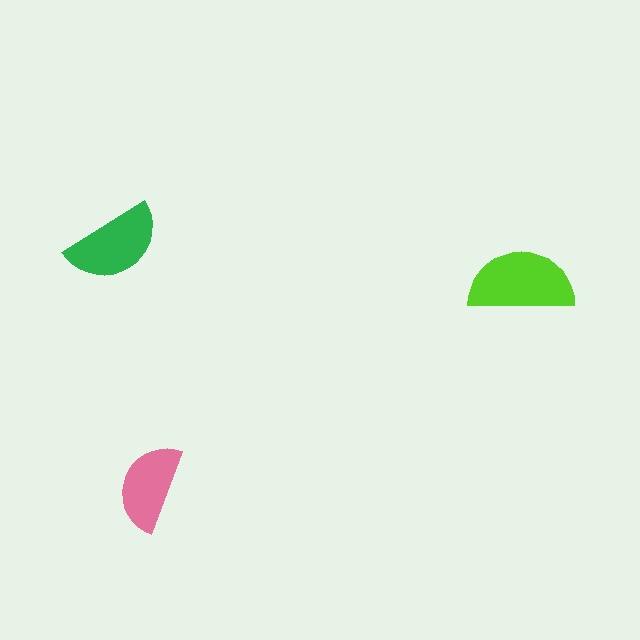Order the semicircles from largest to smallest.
the lime one, the green one, the pink one.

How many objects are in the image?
There are 3 objects in the image.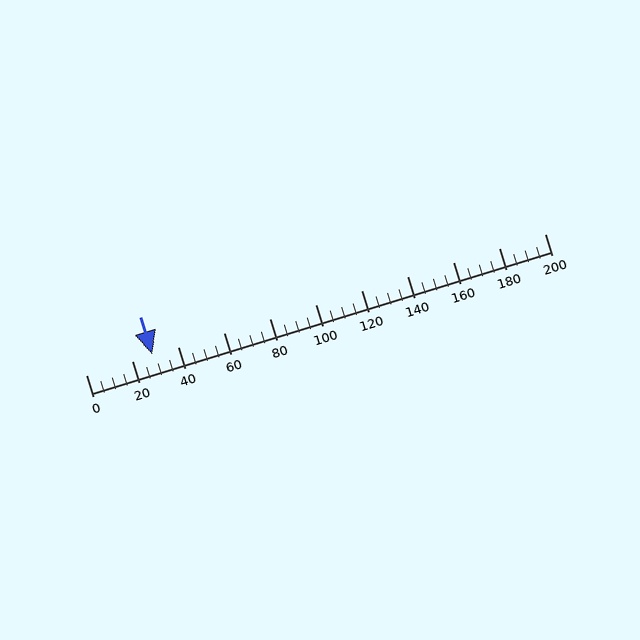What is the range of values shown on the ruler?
The ruler shows values from 0 to 200.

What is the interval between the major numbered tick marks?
The major tick marks are spaced 20 units apart.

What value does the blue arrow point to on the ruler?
The blue arrow points to approximately 29.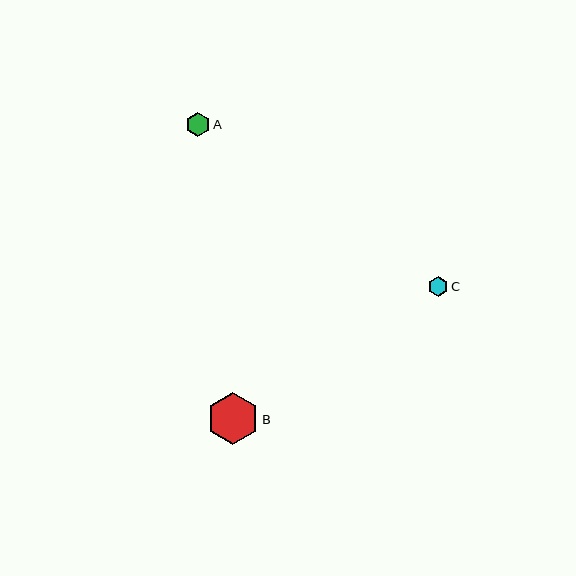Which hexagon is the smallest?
Hexagon C is the smallest with a size of approximately 20 pixels.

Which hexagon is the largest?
Hexagon B is the largest with a size of approximately 52 pixels.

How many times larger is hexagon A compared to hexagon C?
Hexagon A is approximately 1.2 times the size of hexagon C.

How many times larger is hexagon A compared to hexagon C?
Hexagon A is approximately 1.2 times the size of hexagon C.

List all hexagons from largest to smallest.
From largest to smallest: B, A, C.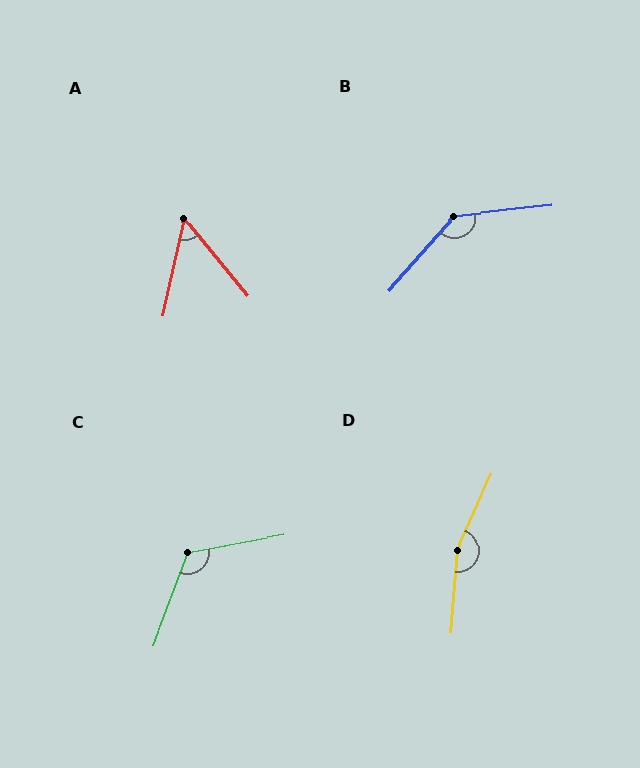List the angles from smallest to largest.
A (52°), C (121°), B (138°), D (160°).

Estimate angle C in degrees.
Approximately 121 degrees.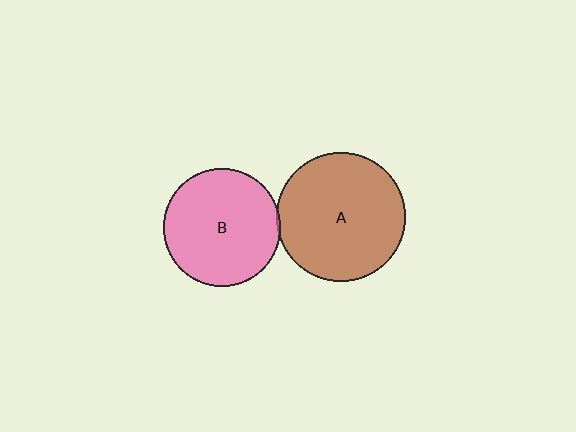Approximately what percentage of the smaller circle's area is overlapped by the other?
Approximately 5%.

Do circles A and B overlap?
Yes.